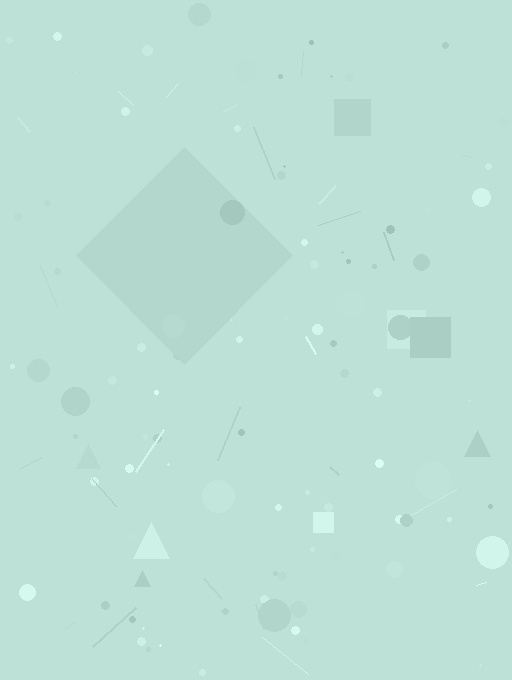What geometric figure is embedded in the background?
A diamond is embedded in the background.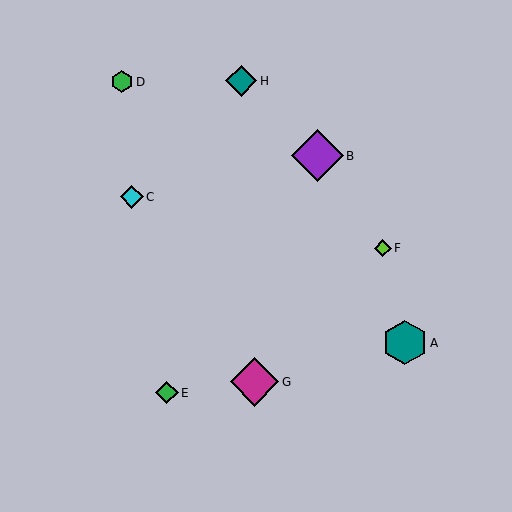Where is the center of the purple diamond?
The center of the purple diamond is at (317, 156).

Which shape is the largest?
The purple diamond (labeled B) is the largest.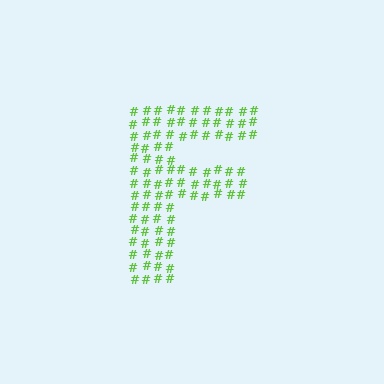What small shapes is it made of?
It is made of small hash symbols.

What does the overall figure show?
The overall figure shows the letter F.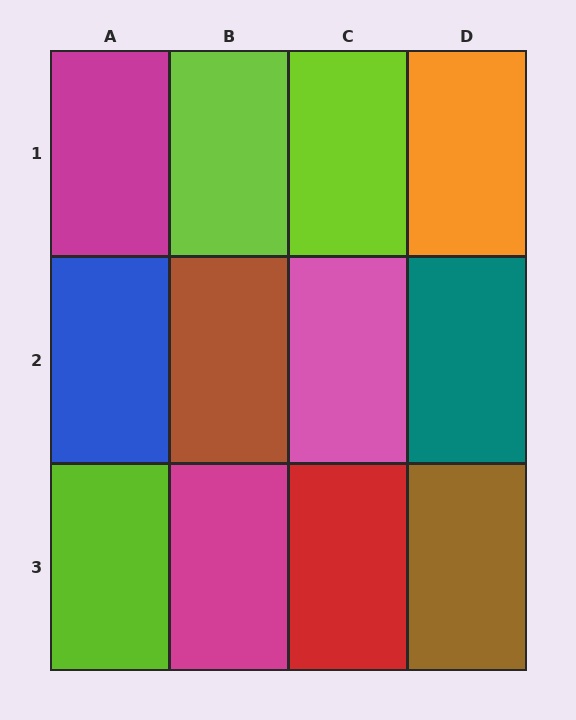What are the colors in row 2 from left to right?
Blue, brown, pink, teal.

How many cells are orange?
1 cell is orange.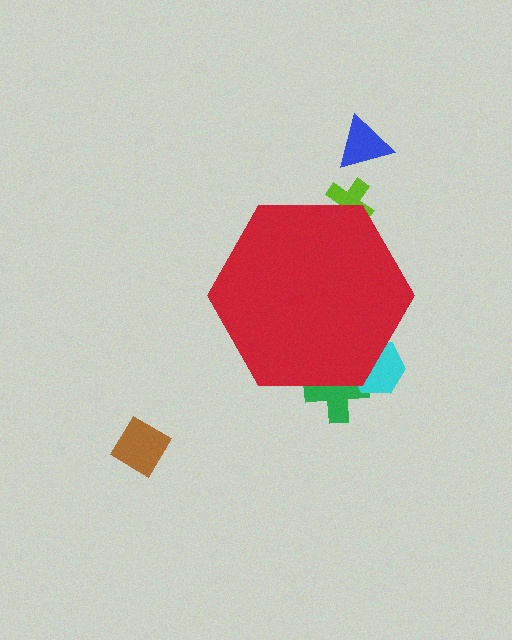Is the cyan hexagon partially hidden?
Yes, the cyan hexagon is partially hidden behind the red hexagon.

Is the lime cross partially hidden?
Yes, the lime cross is partially hidden behind the red hexagon.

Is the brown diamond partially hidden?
No, the brown diamond is fully visible.